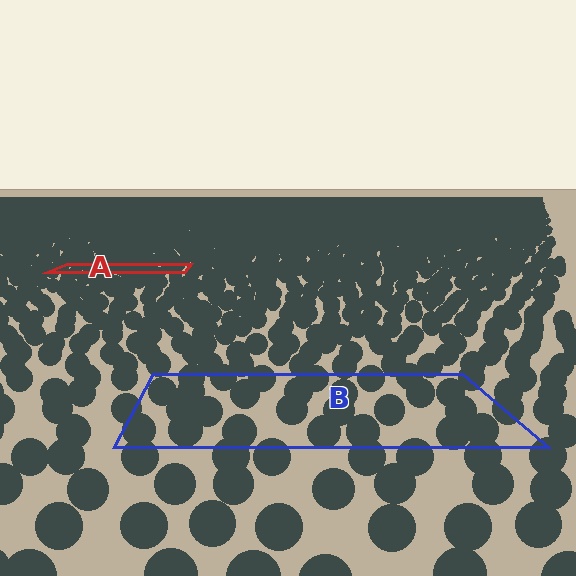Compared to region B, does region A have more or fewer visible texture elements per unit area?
Region A has more texture elements per unit area — they are packed more densely because it is farther away.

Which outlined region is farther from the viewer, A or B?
Region A is farther from the viewer — the texture elements inside it appear smaller and more densely packed.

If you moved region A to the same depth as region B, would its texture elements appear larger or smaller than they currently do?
They would appear larger. At a closer depth, the same texture elements are projected at a bigger on-screen size.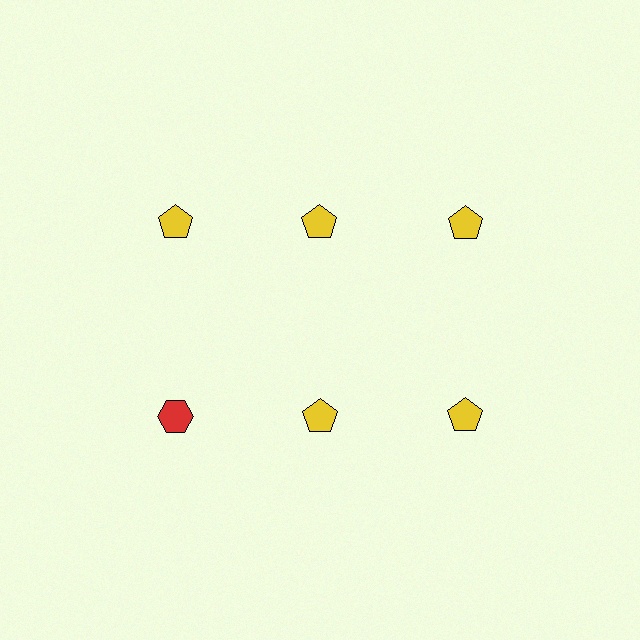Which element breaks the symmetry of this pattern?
The red hexagon in the second row, leftmost column breaks the symmetry. All other shapes are yellow pentagons.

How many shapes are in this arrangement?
There are 6 shapes arranged in a grid pattern.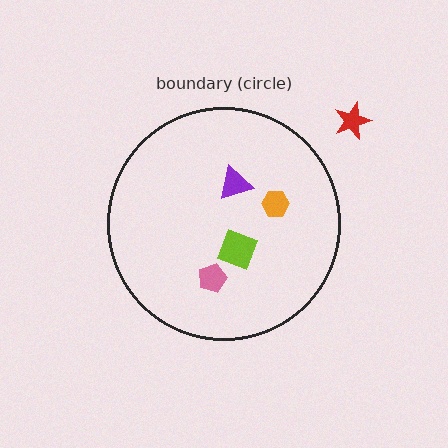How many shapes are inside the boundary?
4 inside, 1 outside.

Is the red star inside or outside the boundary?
Outside.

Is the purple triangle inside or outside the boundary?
Inside.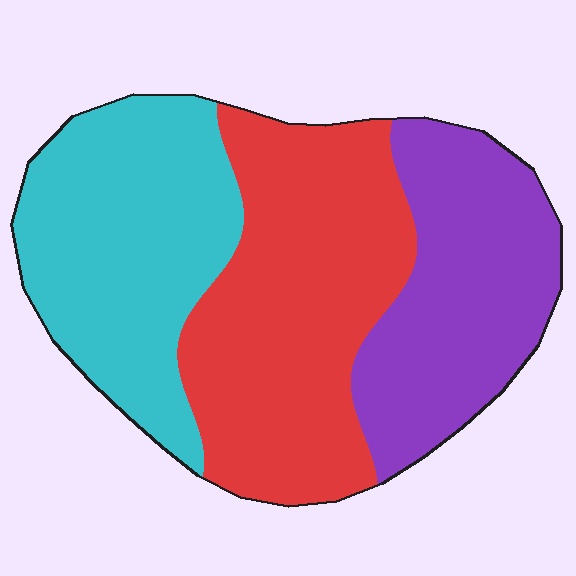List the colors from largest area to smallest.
From largest to smallest: red, cyan, purple.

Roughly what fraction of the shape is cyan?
Cyan covers 33% of the shape.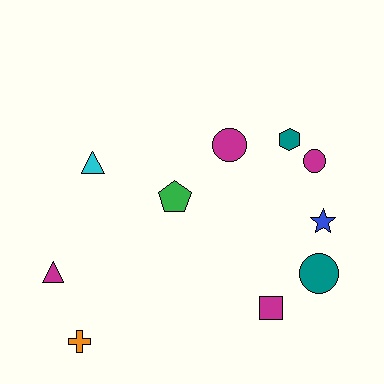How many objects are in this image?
There are 10 objects.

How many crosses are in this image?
There is 1 cross.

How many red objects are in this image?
There are no red objects.